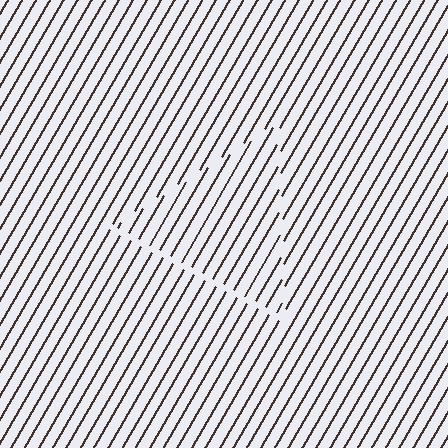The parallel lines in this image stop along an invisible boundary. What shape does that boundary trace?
An illusory triangle. The interior of the shape contains the same grating, shifted by half a period — the contour is defined by the phase discontinuity where line-ends from the inner and outer gratings abut.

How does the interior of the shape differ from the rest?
The interior of the shape contains the same grating, shifted by half a period — the contour is defined by the phase discontinuity where line-ends from the inner and outer gratings abut.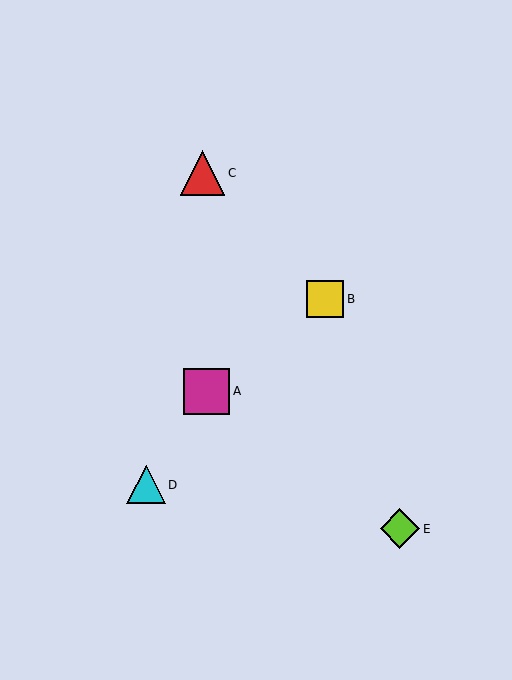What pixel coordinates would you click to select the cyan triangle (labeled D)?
Click at (146, 485) to select the cyan triangle D.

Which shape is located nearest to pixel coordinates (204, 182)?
The red triangle (labeled C) at (202, 173) is nearest to that location.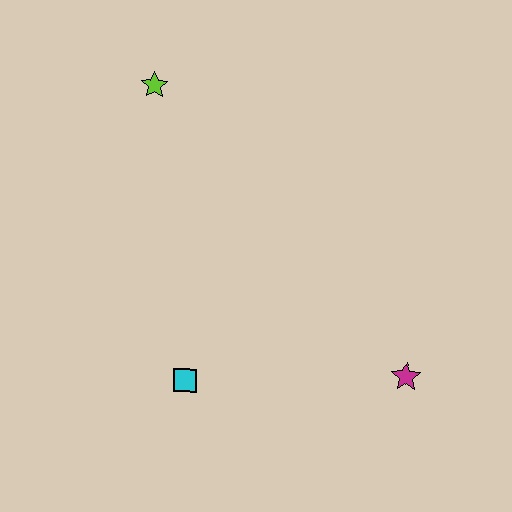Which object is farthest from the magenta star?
The lime star is farthest from the magenta star.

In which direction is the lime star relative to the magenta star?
The lime star is above the magenta star.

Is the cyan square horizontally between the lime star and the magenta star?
Yes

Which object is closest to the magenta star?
The cyan square is closest to the magenta star.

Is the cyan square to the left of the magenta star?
Yes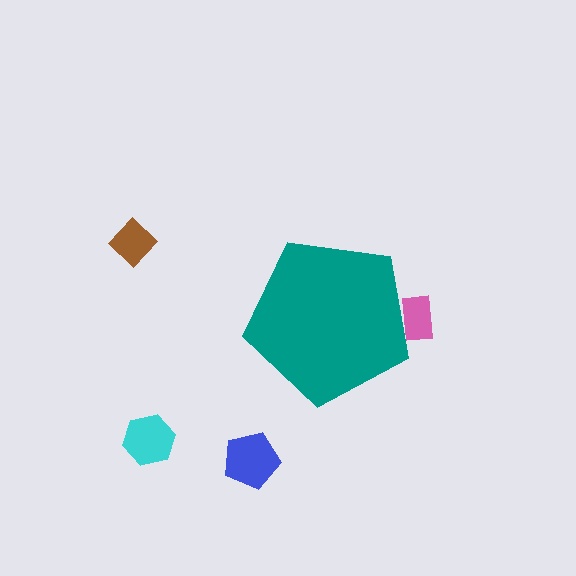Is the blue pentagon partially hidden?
No, the blue pentagon is fully visible.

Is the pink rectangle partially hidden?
Yes, the pink rectangle is partially hidden behind the teal pentagon.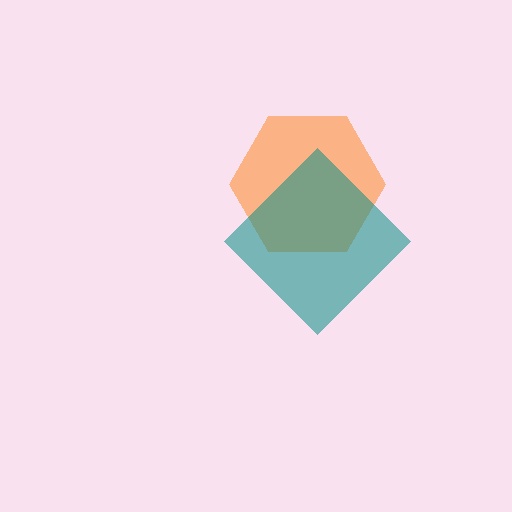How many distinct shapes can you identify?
There are 2 distinct shapes: an orange hexagon, a teal diamond.